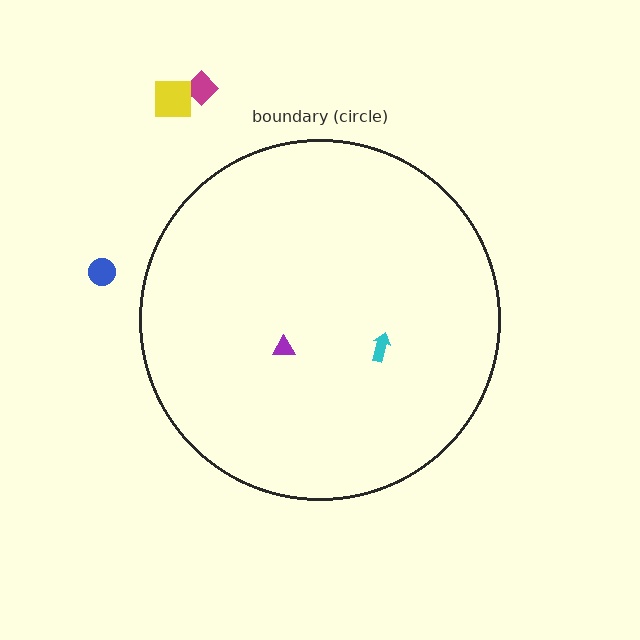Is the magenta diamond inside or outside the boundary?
Outside.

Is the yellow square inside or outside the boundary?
Outside.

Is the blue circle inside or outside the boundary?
Outside.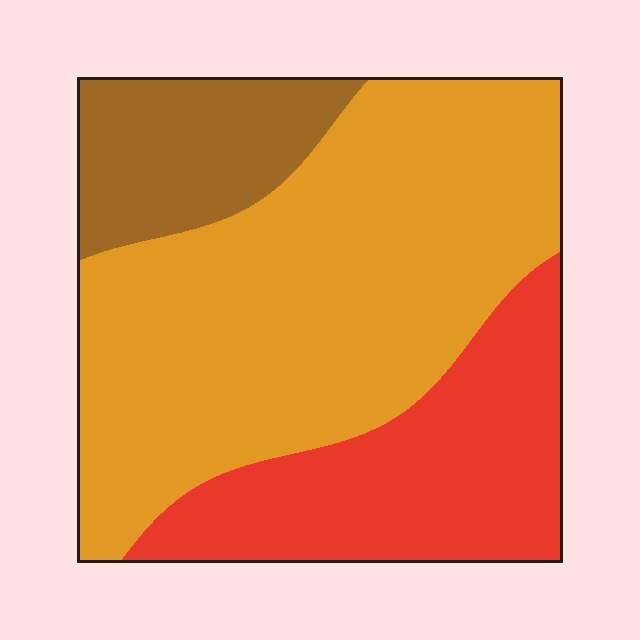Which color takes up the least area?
Brown, at roughly 15%.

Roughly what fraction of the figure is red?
Red takes up about one quarter (1/4) of the figure.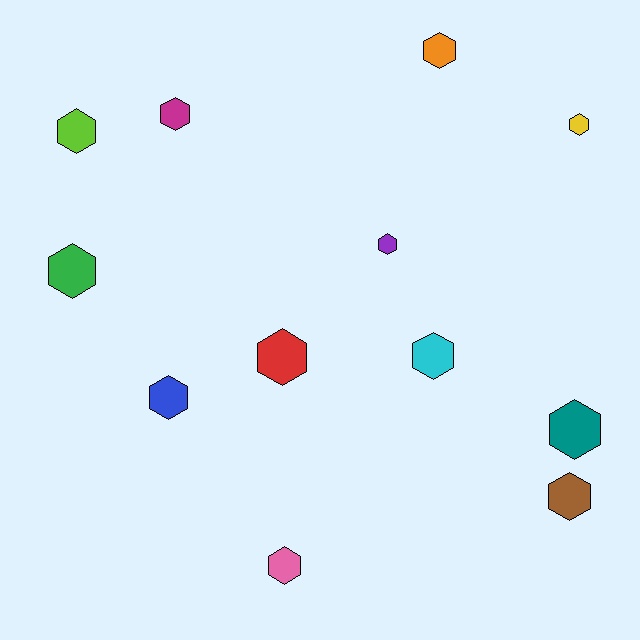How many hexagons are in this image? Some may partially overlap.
There are 12 hexagons.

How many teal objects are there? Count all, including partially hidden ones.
There is 1 teal object.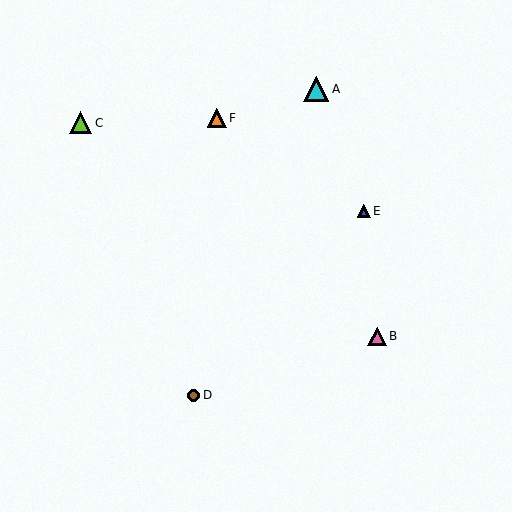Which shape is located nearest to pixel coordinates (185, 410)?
The brown circle (labeled D) at (193, 395) is nearest to that location.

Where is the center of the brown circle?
The center of the brown circle is at (193, 395).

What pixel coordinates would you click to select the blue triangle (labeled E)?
Click at (364, 211) to select the blue triangle E.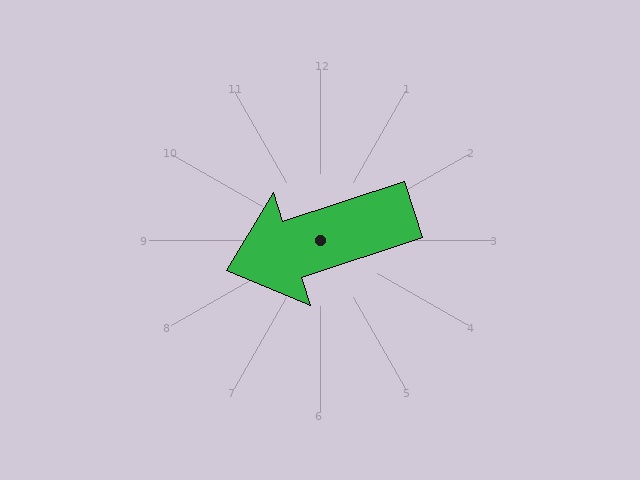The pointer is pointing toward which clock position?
Roughly 8 o'clock.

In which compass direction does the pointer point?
West.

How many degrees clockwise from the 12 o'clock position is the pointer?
Approximately 252 degrees.